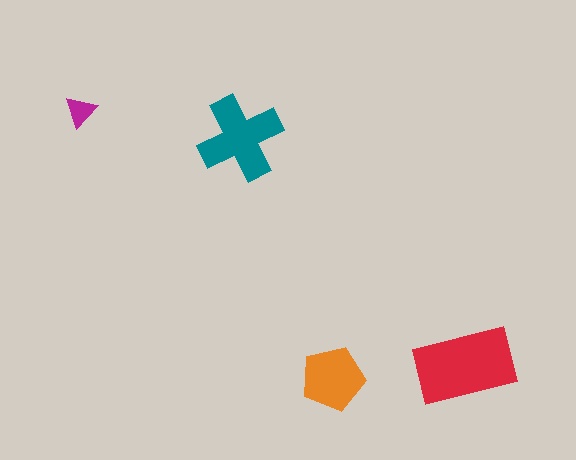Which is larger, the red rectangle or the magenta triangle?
The red rectangle.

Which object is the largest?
The red rectangle.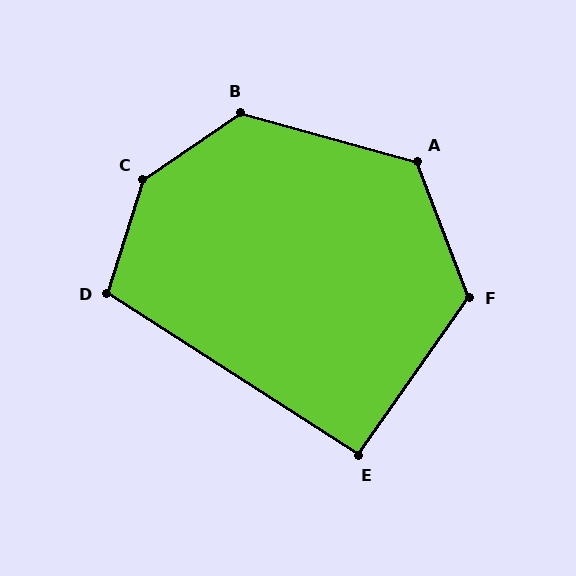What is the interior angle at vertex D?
Approximately 105 degrees (obtuse).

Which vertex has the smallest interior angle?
E, at approximately 92 degrees.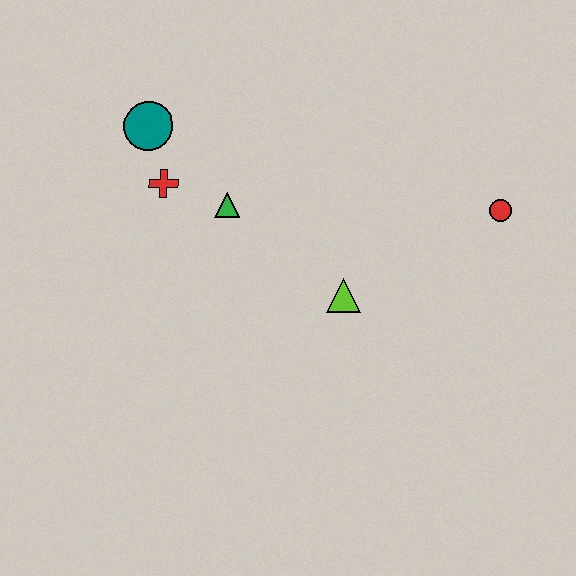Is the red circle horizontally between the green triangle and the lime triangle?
No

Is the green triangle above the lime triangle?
Yes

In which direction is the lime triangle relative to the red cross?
The lime triangle is to the right of the red cross.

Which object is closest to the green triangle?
The red cross is closest to the green triangle.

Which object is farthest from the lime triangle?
The teal circle is farthest from the lime triangle.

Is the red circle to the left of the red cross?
No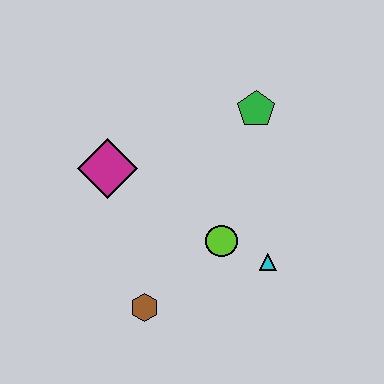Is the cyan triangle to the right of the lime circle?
Yes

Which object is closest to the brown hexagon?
The lime circle is closest to the brown hexagon.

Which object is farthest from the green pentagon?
The brown hexagon is farthest from the green pentagon.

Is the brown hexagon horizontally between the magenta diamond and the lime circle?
Yes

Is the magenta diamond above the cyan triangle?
Yes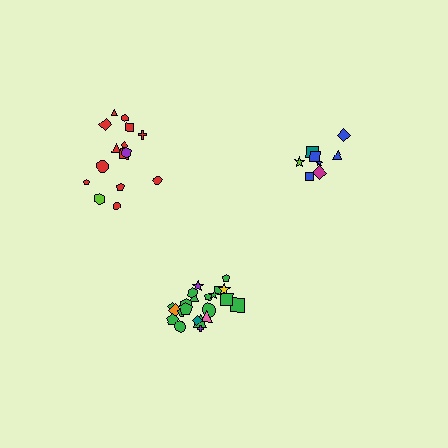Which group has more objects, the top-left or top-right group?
The top-left group.